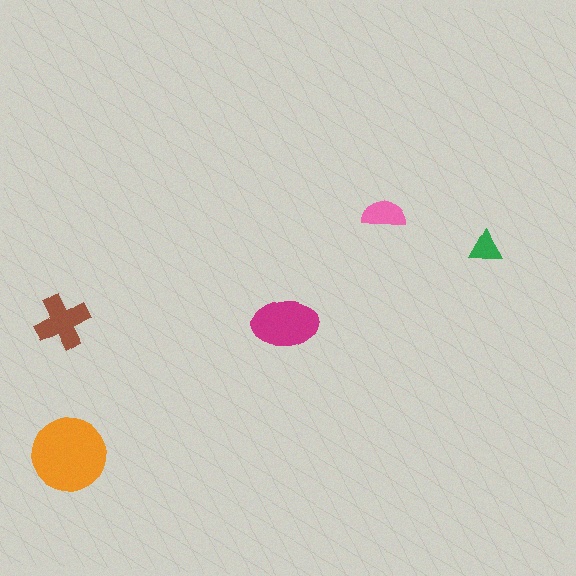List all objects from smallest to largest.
The green triangle, the pink semicircle, the brown cross, the magenta ellipse, the orange circle.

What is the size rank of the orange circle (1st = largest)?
1st.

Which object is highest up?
The pink semicircle is topmost.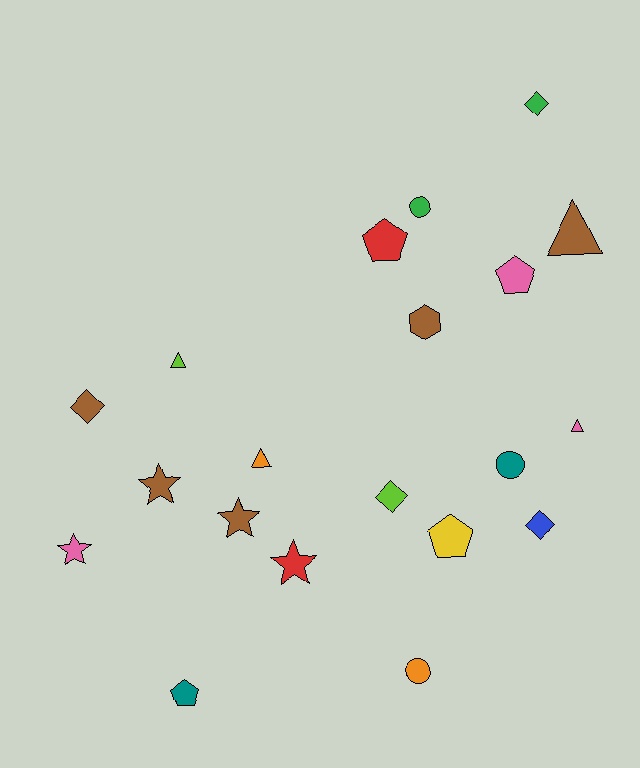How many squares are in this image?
There are no squares.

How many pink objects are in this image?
There are 3 pink objects.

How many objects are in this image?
There are 20 objects.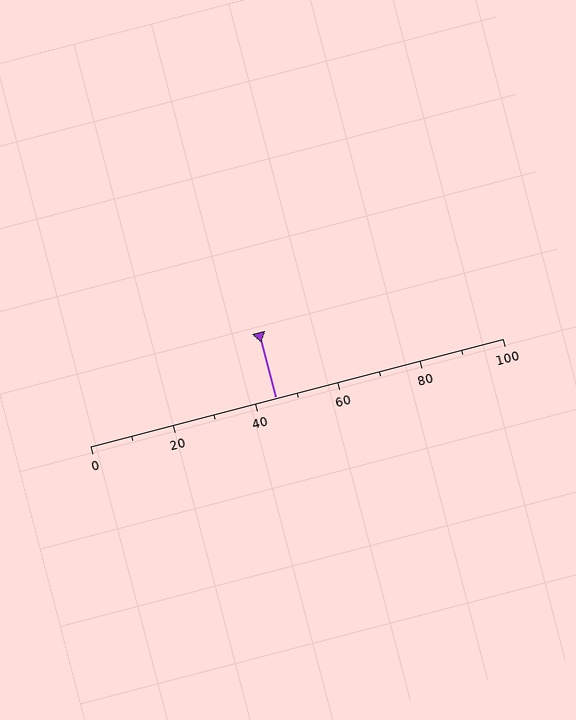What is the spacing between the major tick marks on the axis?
The major ticks are spaced 20 apart.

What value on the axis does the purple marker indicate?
The marker indicates approximately 45.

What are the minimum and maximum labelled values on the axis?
The axis runs from 0 to 100.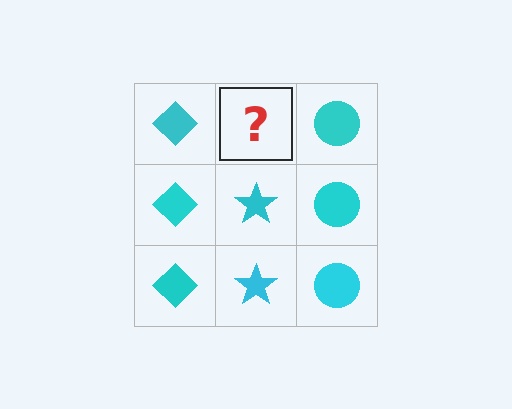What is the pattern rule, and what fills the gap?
The rule is that each column has a consistent shape. The gap should be filled with a cyan star.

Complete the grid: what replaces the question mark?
The question mark should be replaced with a cyan star.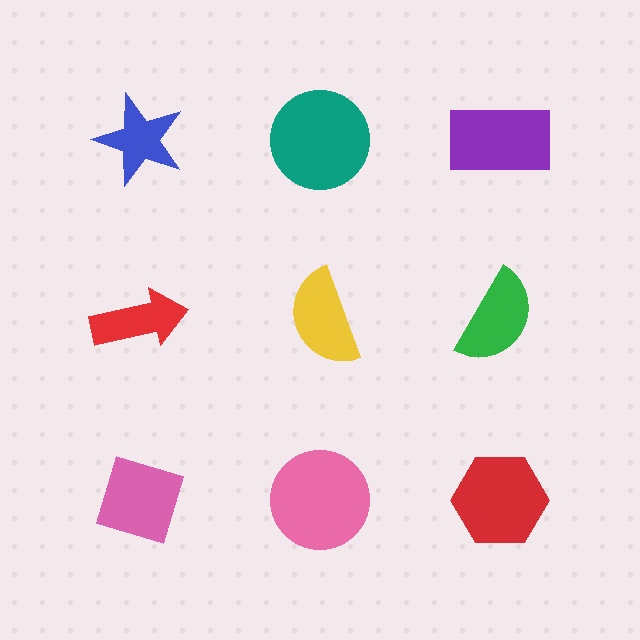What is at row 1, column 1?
A blue star.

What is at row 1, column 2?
A teal circle.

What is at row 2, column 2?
A yellow semicircle.